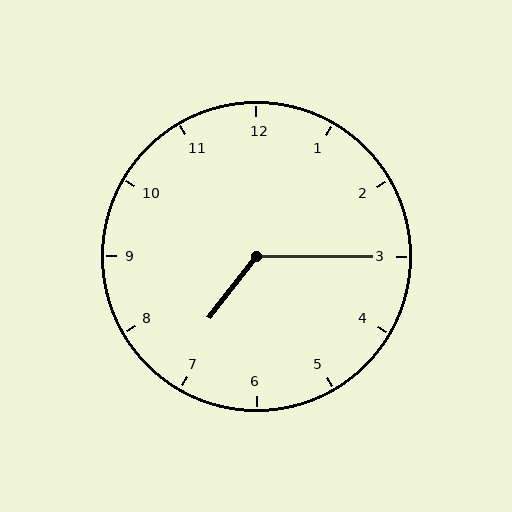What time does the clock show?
7:15.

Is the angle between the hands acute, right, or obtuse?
It is obtuse.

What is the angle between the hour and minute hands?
Approximately 128 degrees.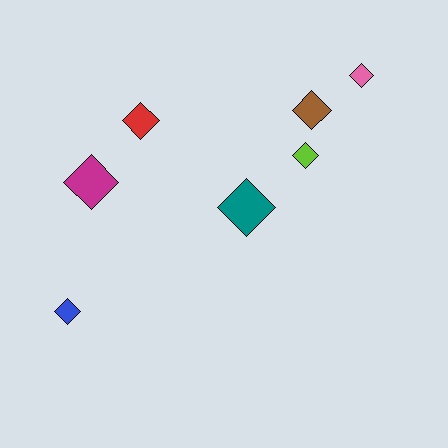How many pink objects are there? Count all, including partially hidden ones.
There is 1 pink object.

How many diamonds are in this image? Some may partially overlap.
There are 7 diamonds.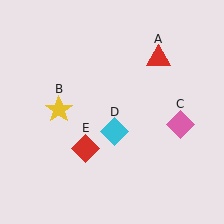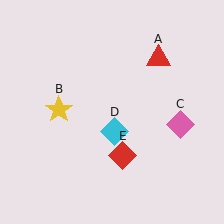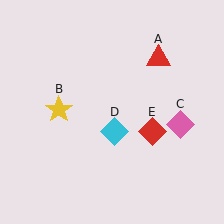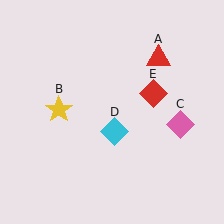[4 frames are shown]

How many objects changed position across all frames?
1 object changed position: red diamond (object E).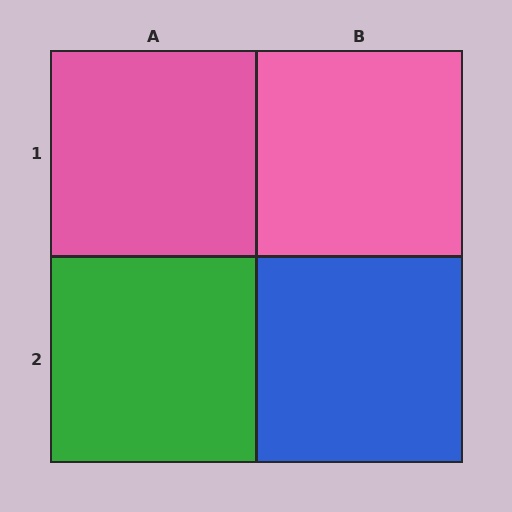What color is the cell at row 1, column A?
Pink.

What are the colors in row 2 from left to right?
Green, blue.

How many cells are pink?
2 cells are pink.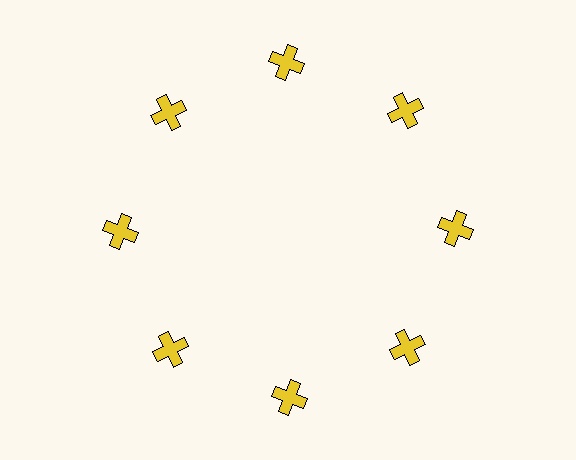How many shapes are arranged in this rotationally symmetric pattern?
There are 8 shapes, arranged in 8 groups of 1.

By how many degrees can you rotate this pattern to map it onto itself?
The pattern maps onto itself every 45 degrees of rotation.